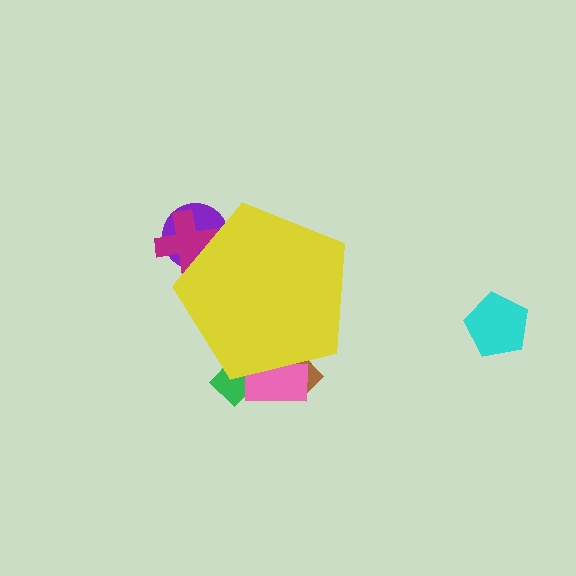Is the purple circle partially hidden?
Yes, the purple circle is partially hidden behind the yellow pentagon.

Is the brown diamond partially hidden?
Yes, the brown diamond is partially hidden behind the yellow pentagon.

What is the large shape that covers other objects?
A yellow pentagon.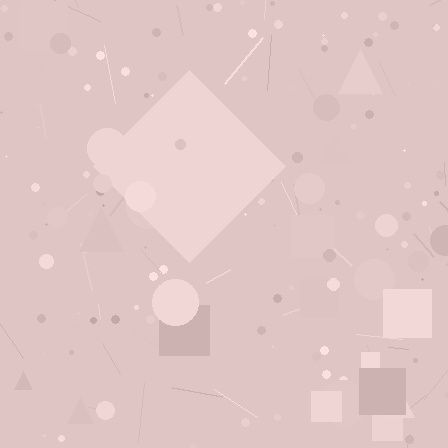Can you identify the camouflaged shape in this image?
The camouflaged shape is a diamond.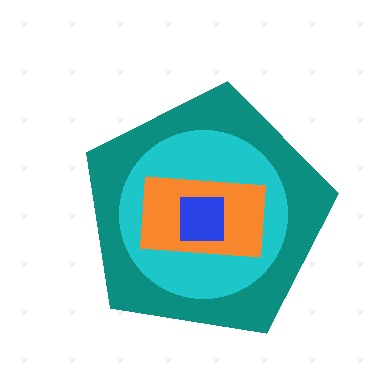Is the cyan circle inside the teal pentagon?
Yes.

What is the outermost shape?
The teal pentagon.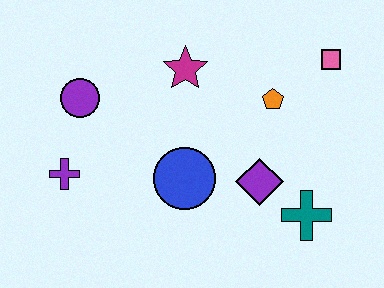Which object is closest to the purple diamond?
The teal cross is closest to the purple diamond.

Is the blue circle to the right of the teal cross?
No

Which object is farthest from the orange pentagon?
The purple cross is farthest from the orange pentagon.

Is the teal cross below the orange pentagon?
Yes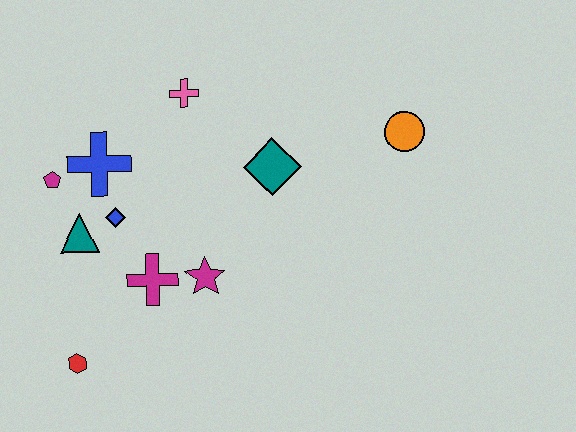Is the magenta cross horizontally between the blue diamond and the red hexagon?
No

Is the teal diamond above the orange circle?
No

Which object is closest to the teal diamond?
The pink cross is closest to the teal diamond.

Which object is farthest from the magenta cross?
The orange circle is farthest from the magenta cross.